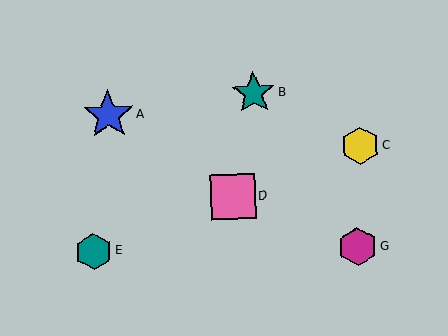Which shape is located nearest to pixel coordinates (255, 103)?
The teal star (labeled B) at (253, 93) is nearest to that location.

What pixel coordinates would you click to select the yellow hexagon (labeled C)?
Click at (360, 146) to select the yellow hexagon C.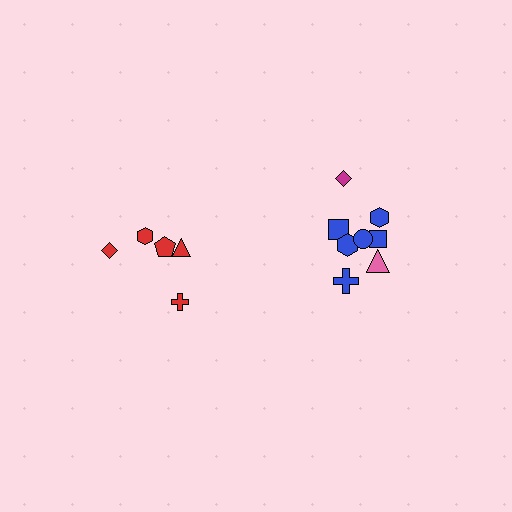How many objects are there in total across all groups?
There are 13 objects.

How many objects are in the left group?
There are 5 objects.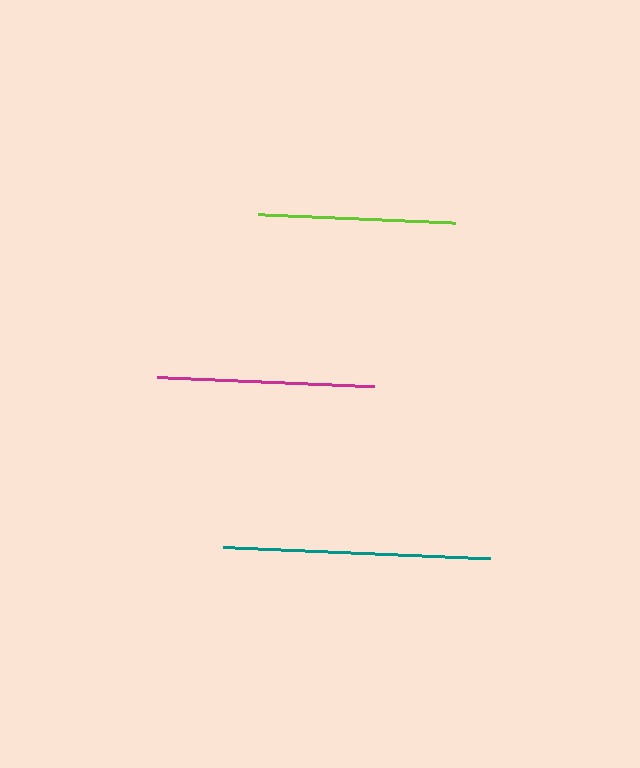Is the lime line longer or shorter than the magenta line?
The magenta line is longer than the lime line.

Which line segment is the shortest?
The lime line is the shortest at approximately 197 pixels.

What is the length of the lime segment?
The lime segment is approximately 197 pixels long.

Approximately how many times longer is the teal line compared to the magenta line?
The teal line is approximately 1.2 times the length of the magenta line.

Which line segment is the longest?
The teal line is the longest at approximately 267 pixels.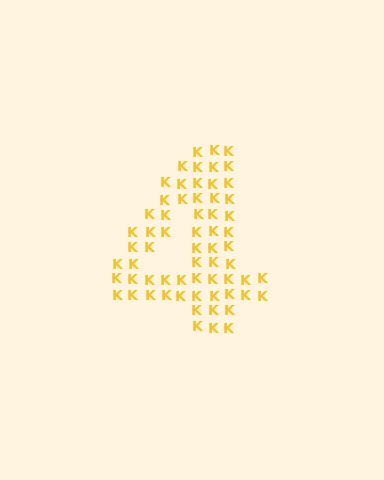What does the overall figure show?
The overall figure shows the digit 4.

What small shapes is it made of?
It is made of small letter K's.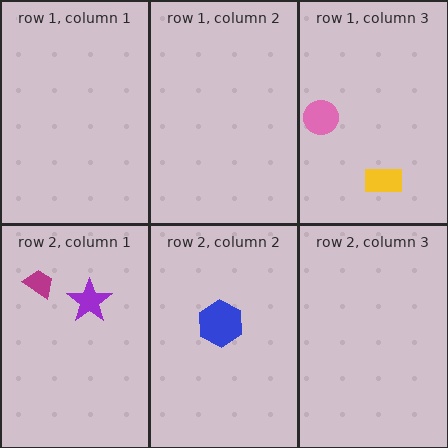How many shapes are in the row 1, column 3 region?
2.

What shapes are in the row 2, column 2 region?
The blue hexagon.